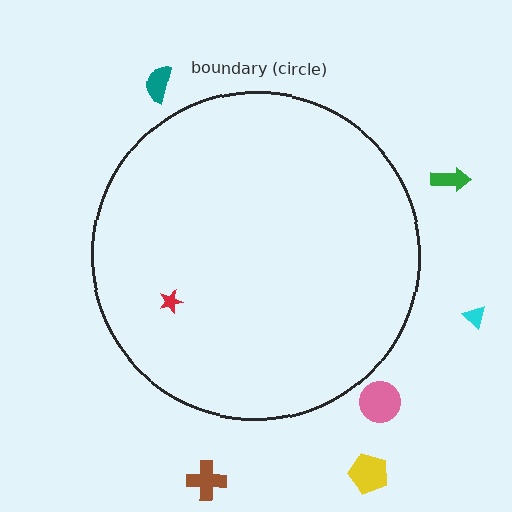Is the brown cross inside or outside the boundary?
Outside.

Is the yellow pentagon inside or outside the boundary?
Outside.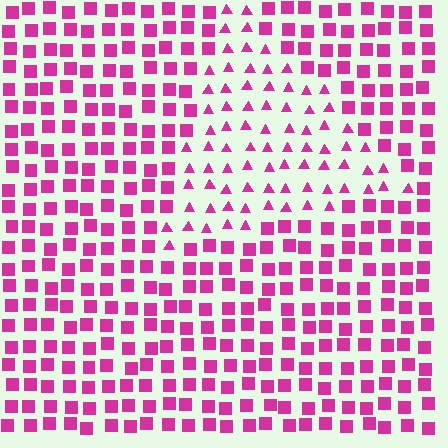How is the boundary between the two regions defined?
The boundary is defined by a change in element shape: triangles inside vs. squares outside. All elements share the same color and spacing.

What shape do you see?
I see a triangle.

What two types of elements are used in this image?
The image uses triangles inside the triangle region and squares outside it.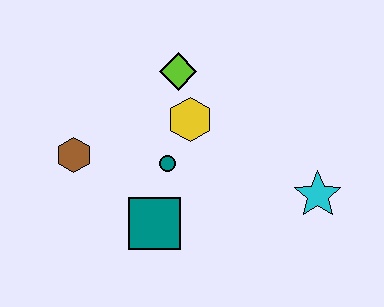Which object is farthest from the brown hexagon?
The cyan star is farthest from the brown hexagon.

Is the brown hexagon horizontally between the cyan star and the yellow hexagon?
No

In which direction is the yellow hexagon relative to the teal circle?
The yellow hexagon is above the teal circle.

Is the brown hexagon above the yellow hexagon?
No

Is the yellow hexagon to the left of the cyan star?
Yes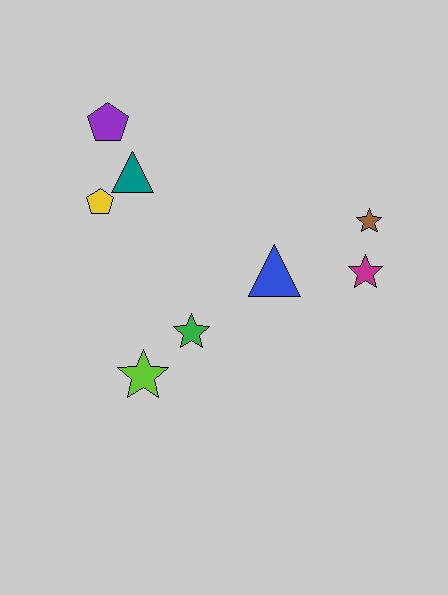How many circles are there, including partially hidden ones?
There are no circles.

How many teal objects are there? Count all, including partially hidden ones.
There is 1 teal object.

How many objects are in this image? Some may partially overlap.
There are 8 objects.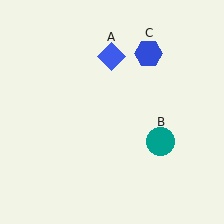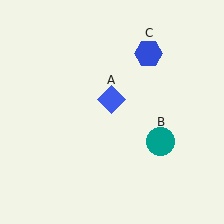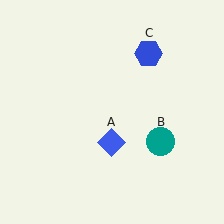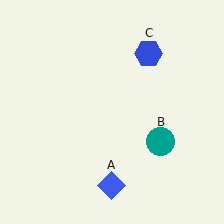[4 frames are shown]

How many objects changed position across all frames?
1 object changed position: blue diamond (object A).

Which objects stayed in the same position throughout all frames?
Teal circle (object B) and blue hexagon (object C) remained stationary.